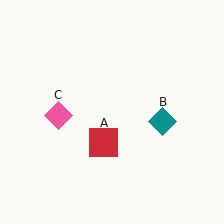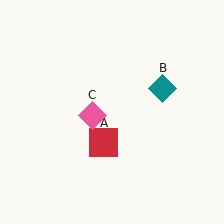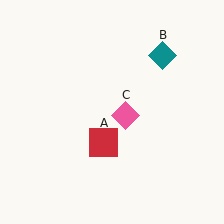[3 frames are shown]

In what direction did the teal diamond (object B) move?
The teal diamond (object B) moved up.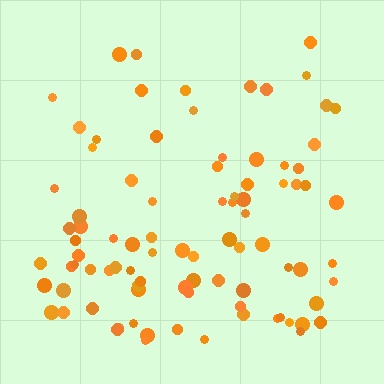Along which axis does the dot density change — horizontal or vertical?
Vertical.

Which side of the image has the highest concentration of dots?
The bottom.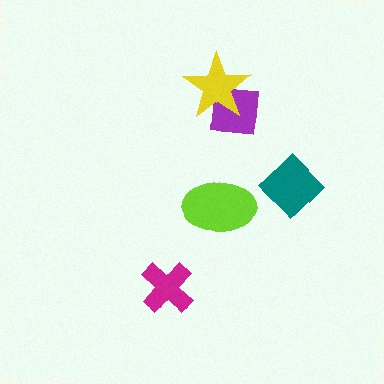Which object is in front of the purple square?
The yellow star is in front of the purple square.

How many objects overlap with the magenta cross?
0 objects overlap with the magenta cross.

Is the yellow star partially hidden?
No, no other shape covers it.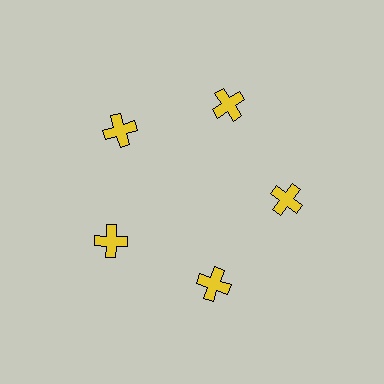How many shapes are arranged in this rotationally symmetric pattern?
There are 5 shapes, arranged in 5 groups of 1.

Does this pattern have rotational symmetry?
Yes, this pattern has 5-fold rotational symmetry. It looks the same after rotating 72 degrees around the center.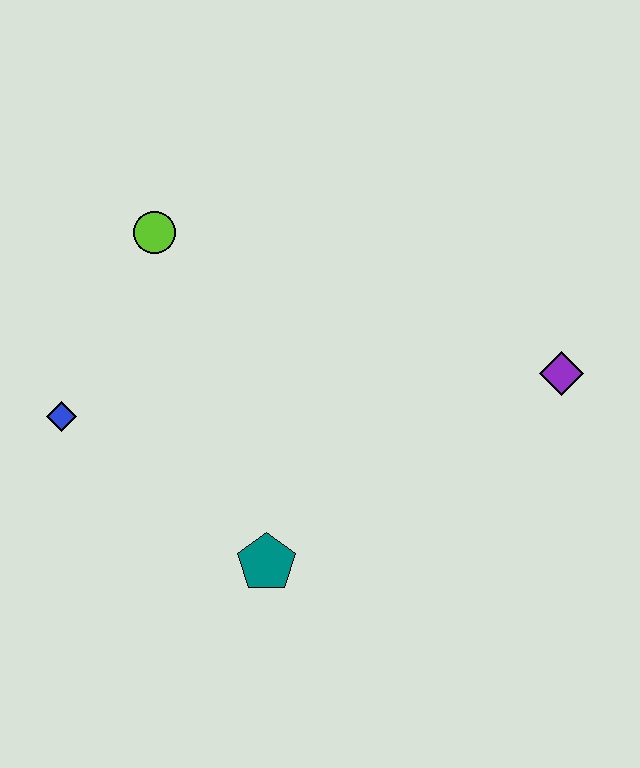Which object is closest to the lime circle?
The blue diamond is closest to the lime circle.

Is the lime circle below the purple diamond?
No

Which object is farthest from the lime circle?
The purple diamond is farthest from the lime circle.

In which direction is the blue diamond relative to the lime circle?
The blue diamond is below the lime circle.